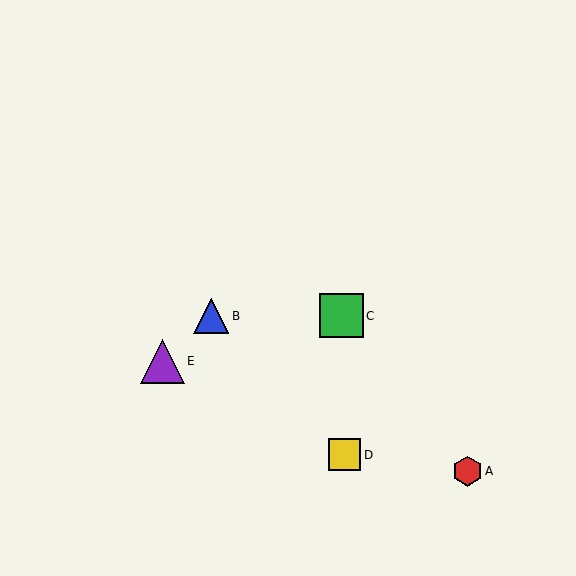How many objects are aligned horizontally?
2 objects (B, C) are aligned horizontally.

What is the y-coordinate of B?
Object B is at y≈316.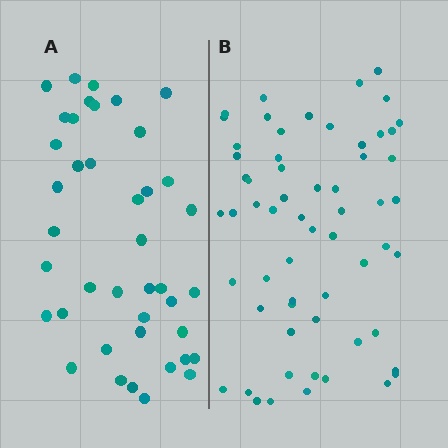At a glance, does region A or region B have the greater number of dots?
Region B (the right region) has more dots.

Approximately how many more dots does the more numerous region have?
Region B has approximately 20 more dots than region A.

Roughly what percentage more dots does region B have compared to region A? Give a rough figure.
About 45% more.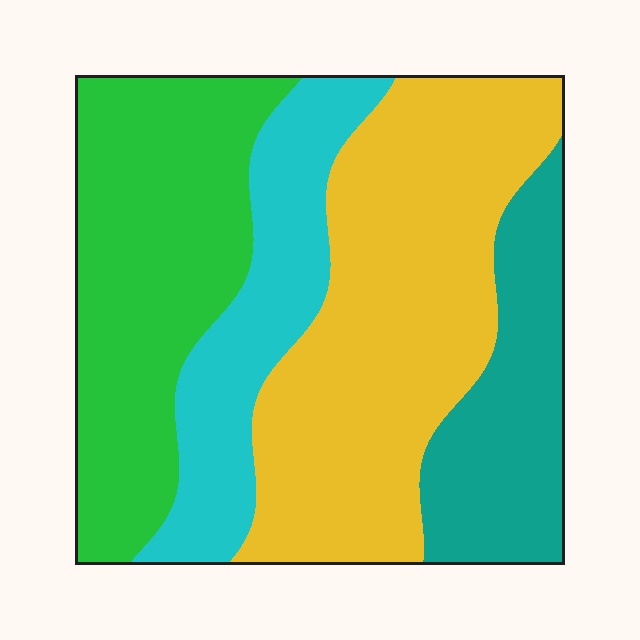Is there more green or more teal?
Green.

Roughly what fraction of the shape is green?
Green covers roughly 30% of the shape.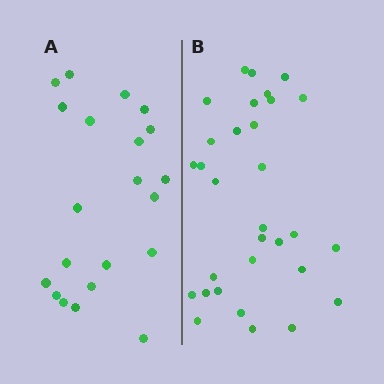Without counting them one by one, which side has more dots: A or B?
Region B (the right region) has more dots.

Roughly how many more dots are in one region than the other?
Region B has roughly 10 or so more dots than region A.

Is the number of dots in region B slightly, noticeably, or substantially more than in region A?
Region B has substantially more. The ratio is roughly 1.5 to 1.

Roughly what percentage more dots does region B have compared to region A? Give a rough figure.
About 50% more.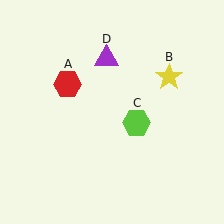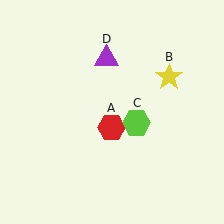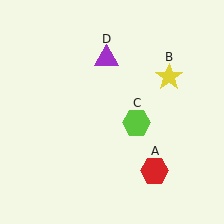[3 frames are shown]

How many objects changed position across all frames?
1 object changed position: red hexagon (object A).